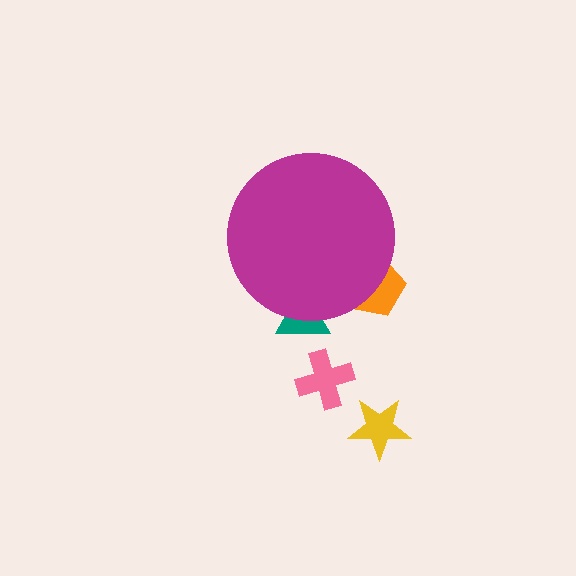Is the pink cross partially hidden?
No, the pink cross is fully visible.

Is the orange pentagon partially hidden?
Yes, the orange pentagon is partially hidden behind the magenta circle.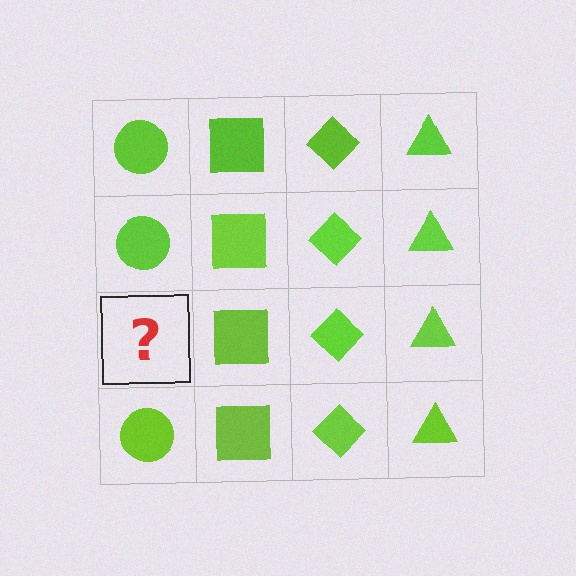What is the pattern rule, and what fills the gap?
The rule is that each column has a consistent shape. The gap should be filled with a lime circle.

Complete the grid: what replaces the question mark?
The question mark should be replaced with a lime circle.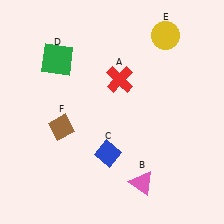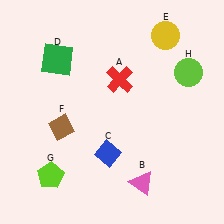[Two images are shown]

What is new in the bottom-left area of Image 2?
A lime pentagon (G) was added in the bottom-left area of Image 2.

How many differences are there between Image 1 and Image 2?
There are 2 differences between the two images.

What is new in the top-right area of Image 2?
A lime circle (H) was added in the top-right area of Image 2.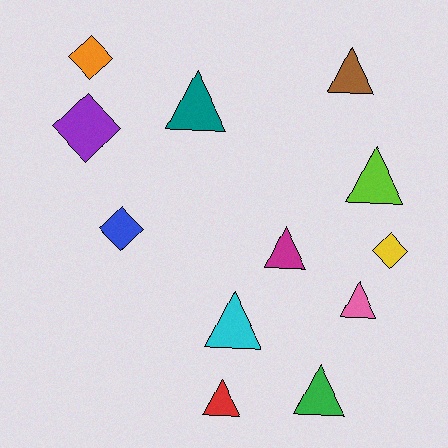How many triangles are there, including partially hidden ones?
There are 8 triangles.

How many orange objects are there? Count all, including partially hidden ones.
There is 1 orange object.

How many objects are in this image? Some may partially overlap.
There are 12 objects.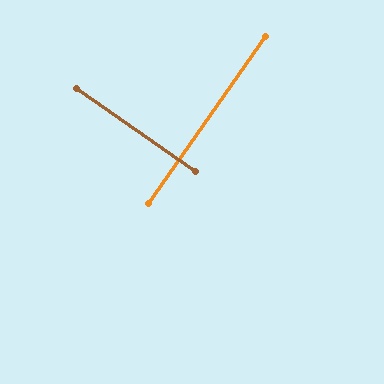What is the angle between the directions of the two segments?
Approximately 90 degrees.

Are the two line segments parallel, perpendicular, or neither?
Perpendicular — they meet at approximately 90°.